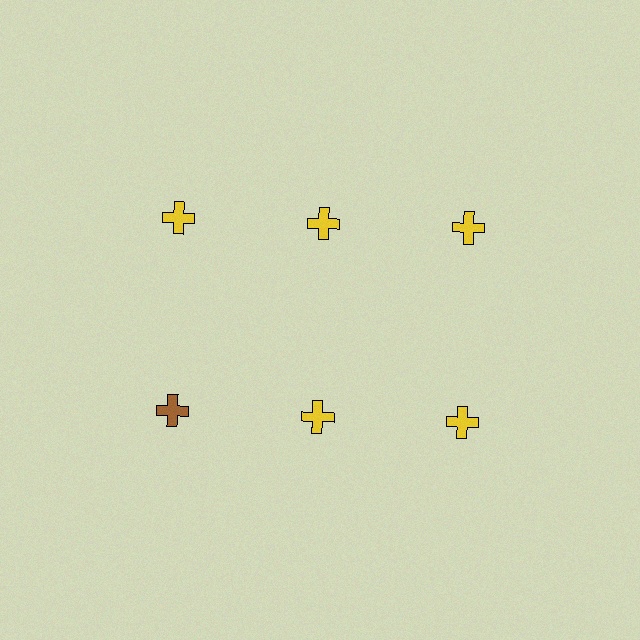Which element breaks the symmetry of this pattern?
The brown cross in the second row, leftmost column breaks the symmetry. All other shapes are yellow crosses.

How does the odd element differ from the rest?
It has a different color: brown instead of yellow.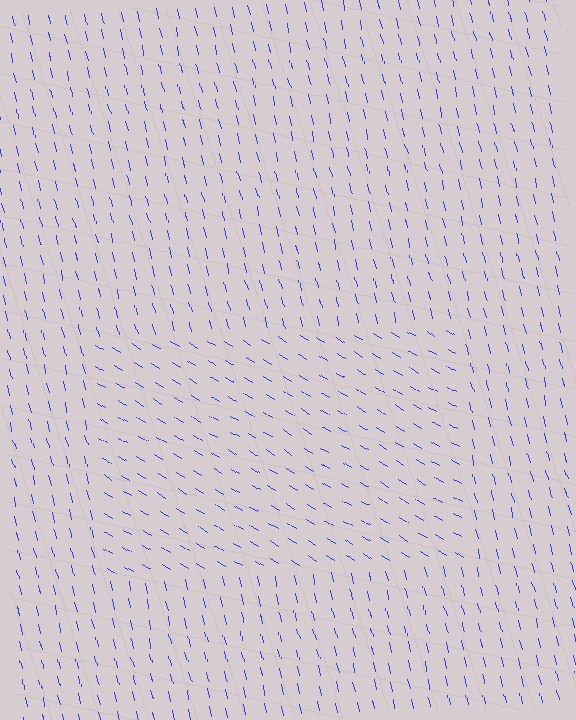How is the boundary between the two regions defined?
The boundary is defined purely by a change in line orientation (approximately 45 degrees difference). All lines are the same color and thickness.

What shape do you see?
I see a rectangle.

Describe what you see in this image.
The image is filled with small blue line segments. A rectangle region in the image has lines oriented differently from the surrounding lines, creating a visible texture boundary.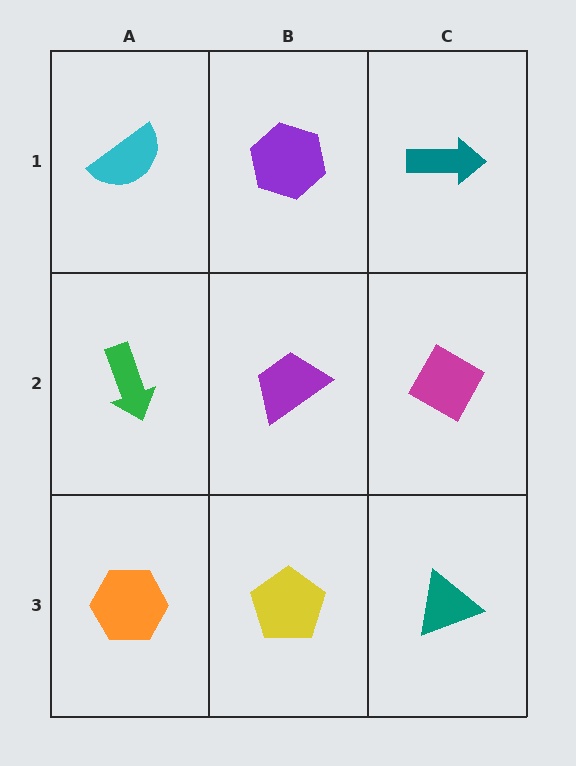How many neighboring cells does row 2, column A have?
3.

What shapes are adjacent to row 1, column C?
A magenta diamond (row 2, column C), a purple hexagon (row 1, column B).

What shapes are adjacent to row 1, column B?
A purple trapezoid (row 2, column B), a cyan semicircle (row 1, column A), a teal arrow (row 1, column C).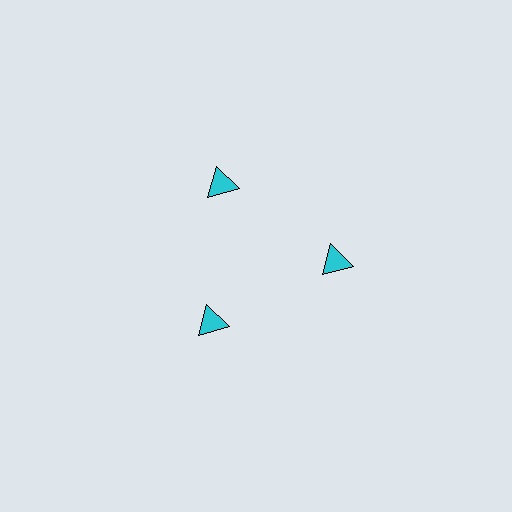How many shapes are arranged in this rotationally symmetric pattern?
There are 3 shapes, arranged in 3 groups of 1.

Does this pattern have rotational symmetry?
Yes, this pattern has 3-fold rotational symmetry. It looks the same after rotating 120 degrees around the center.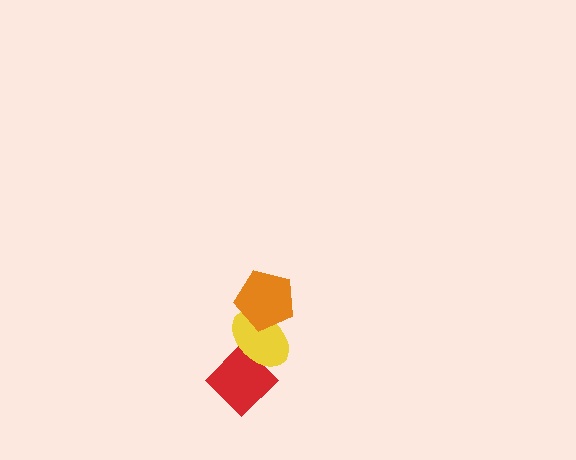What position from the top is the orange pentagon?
The orange pentagon is 1st from the top.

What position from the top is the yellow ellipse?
The yellow ellipse is 2nd from the top.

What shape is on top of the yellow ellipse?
The orange pentagon is on top of the yellow ellipse.